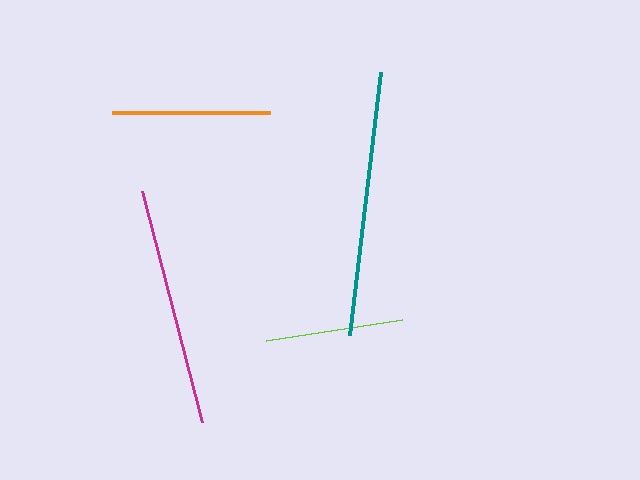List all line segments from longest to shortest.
From longest to shortest: teal, magenta, orange, lime.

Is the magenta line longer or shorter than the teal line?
The teal line is longer than the magenta line.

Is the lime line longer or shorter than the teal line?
The teal line is longer than the lime line.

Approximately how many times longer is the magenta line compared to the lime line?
The magenta line is approximately 1.7 times the length of the lime line.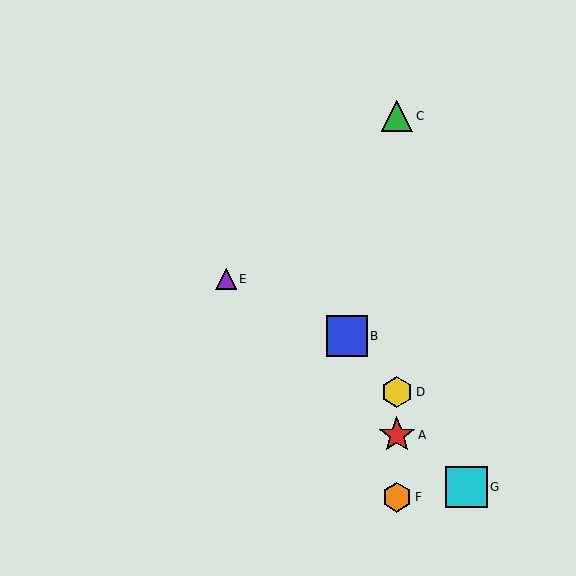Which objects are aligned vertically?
Objects A, C, D, F are aligned vertically.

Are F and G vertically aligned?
No, F is at x≈397 and G is at x≈467.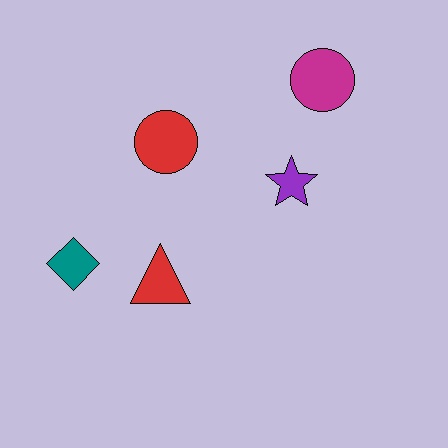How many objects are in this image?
There are 5 objects.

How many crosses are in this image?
There are no crosses.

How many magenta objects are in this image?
There is 1 magenta object.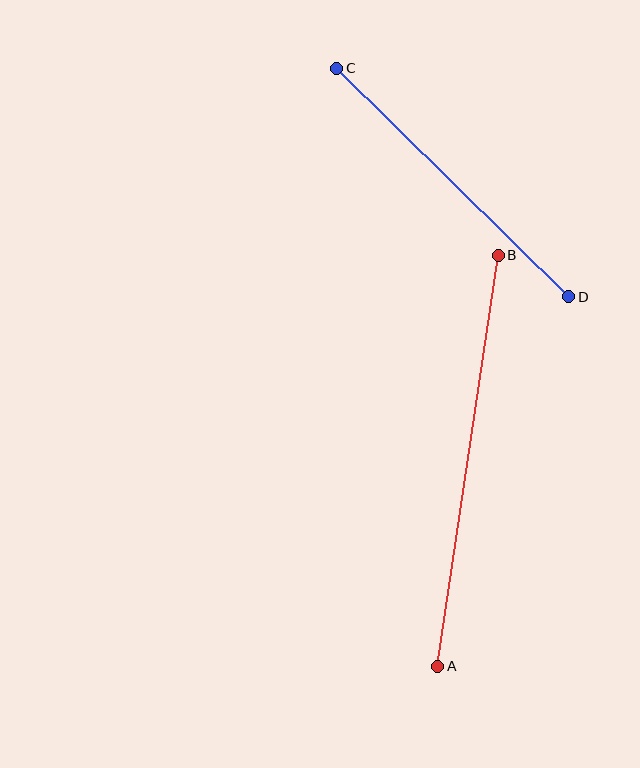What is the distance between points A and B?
The distance is approximately 416 pixels.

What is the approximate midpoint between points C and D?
The midpoint is at approximately (453, 182) pixels.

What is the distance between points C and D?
The distance is approximately 326 pixels.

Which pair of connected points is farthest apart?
Points A and B are farthest apart.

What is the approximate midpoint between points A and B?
The midpoint is at approximately (468, 461) pixels.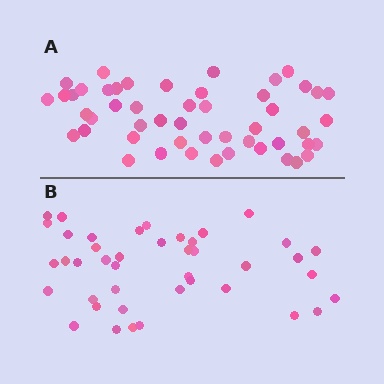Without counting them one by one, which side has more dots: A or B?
Region A (the top region) has more dots.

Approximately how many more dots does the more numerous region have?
Region A has roughly 8 or so more dots than region B.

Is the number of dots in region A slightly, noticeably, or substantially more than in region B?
Region A has only slightly more — the two regions are fairly close. The ratio is roughly 1.2 to 1.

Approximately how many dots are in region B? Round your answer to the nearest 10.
About 40 dots. (The exact count is 42, which rounds to 40.)